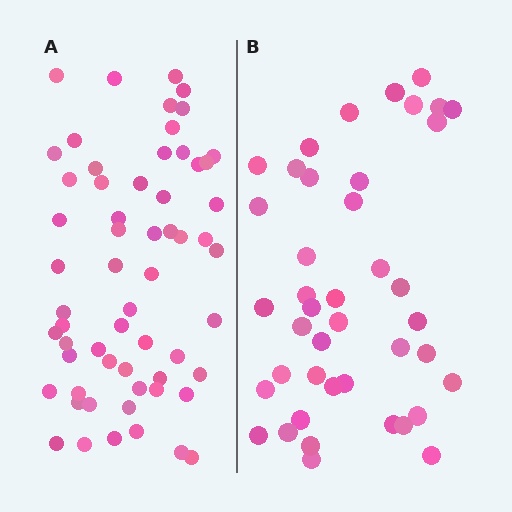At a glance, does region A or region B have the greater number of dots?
Region A (the left region) has more dots.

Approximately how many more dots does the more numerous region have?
Region A has approximately 20 more dots than region B.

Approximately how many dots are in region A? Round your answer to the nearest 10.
About 60 dots.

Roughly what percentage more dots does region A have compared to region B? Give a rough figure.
About 45% more.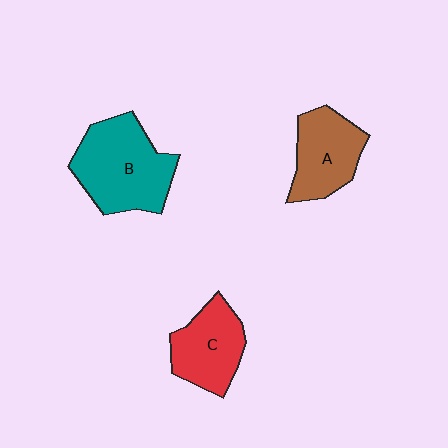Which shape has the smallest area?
Shape C (red).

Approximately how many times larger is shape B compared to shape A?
Approximately 1.4 times.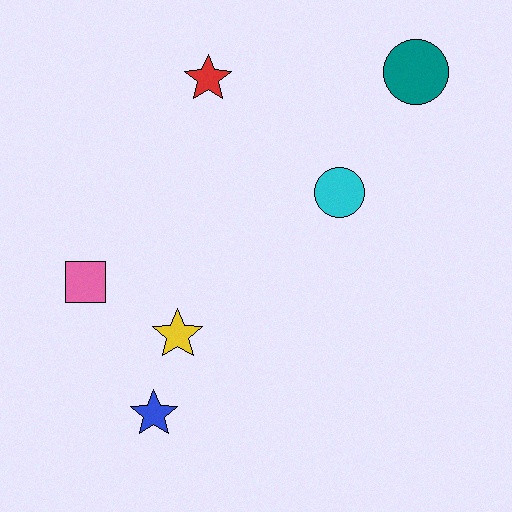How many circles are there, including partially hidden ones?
There are 2 circles.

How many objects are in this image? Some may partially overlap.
There are 6 objects.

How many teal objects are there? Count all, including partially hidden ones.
There is 1 teal object.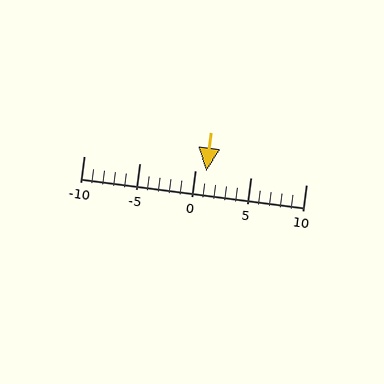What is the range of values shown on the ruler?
The ruler shows values from -10 to 10.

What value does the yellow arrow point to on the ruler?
The yellow arrow points to approximately 1.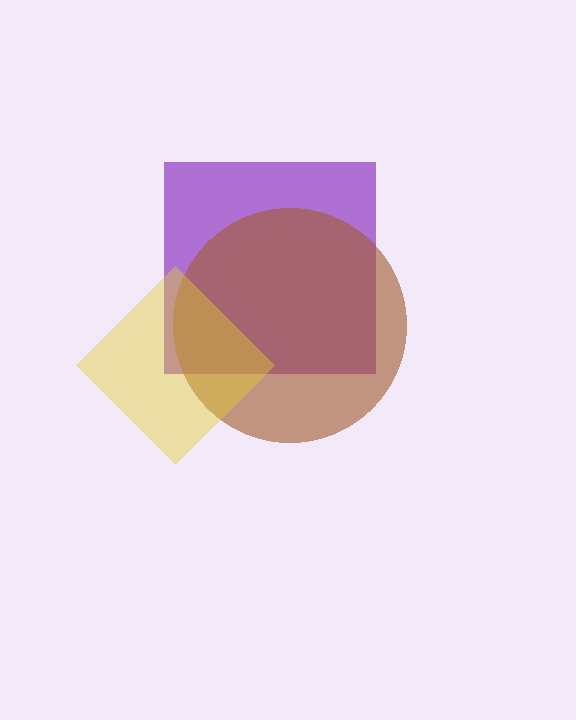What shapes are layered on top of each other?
The layered shapes are: a purple square, a brown circle, a yellow diamond.